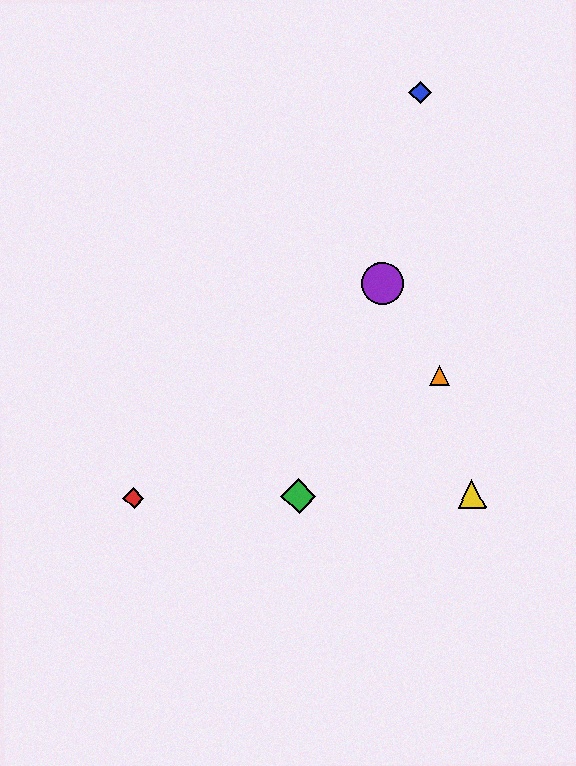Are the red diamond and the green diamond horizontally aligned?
Yes, both are at y≈498.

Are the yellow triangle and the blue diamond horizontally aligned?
No, the yellow triangle is at y≈494 and the blue diamond is at y≈93.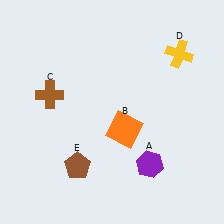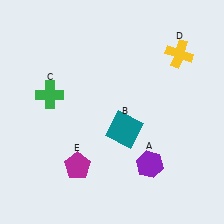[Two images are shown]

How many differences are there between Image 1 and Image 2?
There are 3 differences between the two images.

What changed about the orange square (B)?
In Image 1, B is orange. In Image 2, it changed to teal.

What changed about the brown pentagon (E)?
In Image 1, E is brown. In Image 2, it changed to magenta.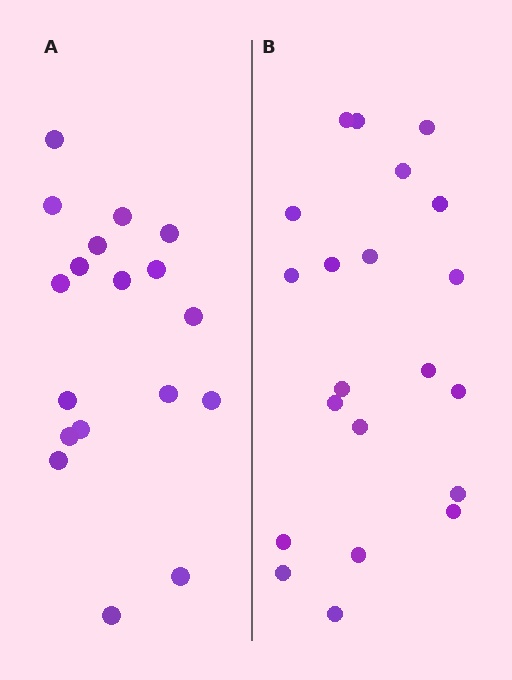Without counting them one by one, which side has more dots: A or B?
Region B (the right region) has more dots.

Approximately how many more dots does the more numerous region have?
Region B has just a few more — roughly 2 or 3 more dots than region A.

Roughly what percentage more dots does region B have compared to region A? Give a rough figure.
About 15% more.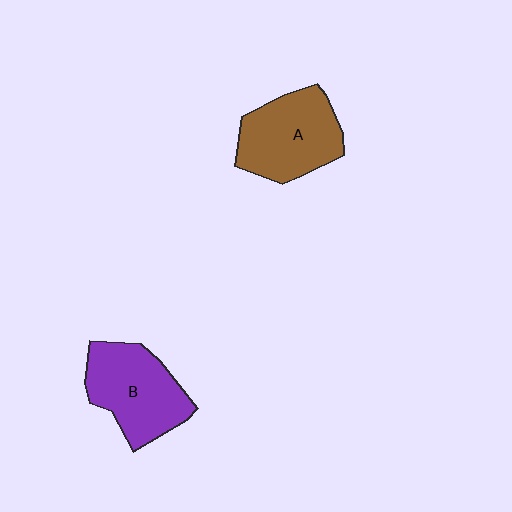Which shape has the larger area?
Shape A (brown).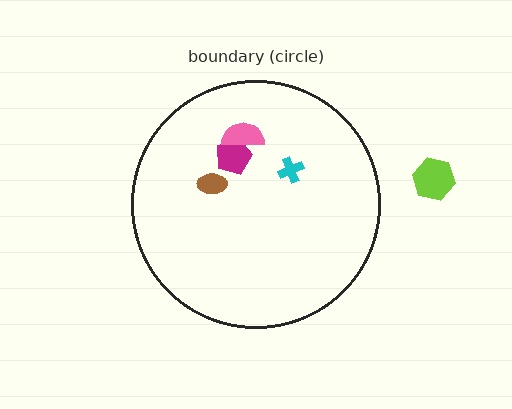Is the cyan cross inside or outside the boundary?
Inside.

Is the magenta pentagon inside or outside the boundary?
Inside.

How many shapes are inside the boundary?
4 inside, 1 outside.